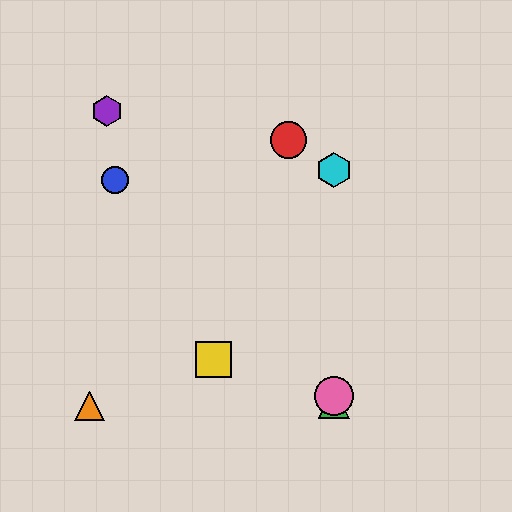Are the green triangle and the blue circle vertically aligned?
No, the green triangle is at x≈334 and the blue circle is at x≈115.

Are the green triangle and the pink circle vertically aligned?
Yes, both are at x≈334.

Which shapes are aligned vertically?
The green triangle, the cyan hexagon, the pink circle are aligned vertically.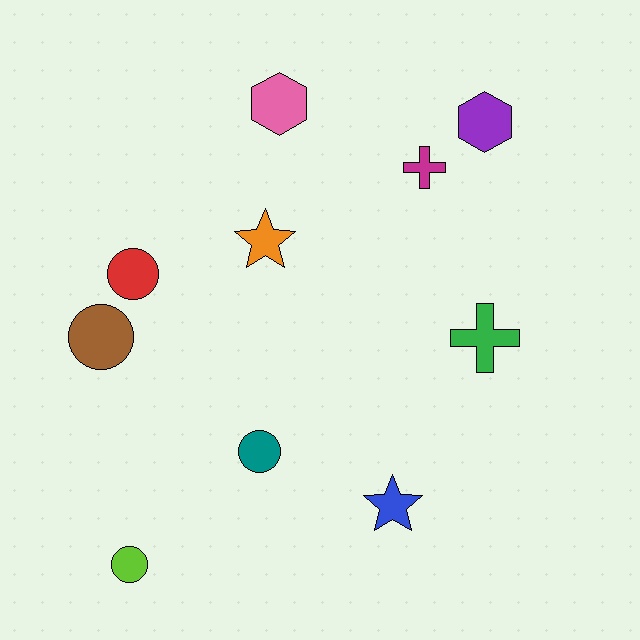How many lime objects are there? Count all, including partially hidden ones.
There is 1 lime object.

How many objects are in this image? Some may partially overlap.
There are 10 objects.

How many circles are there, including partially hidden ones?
There are 4 circles.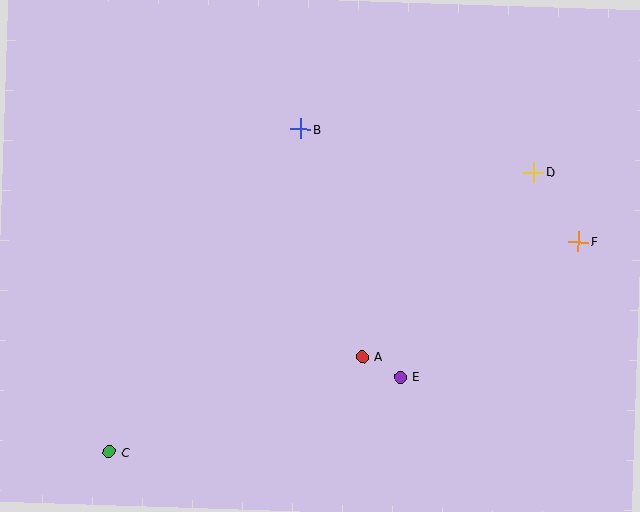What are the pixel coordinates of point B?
Point B is at (301, 129).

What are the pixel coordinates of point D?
Point D is at (533, 172).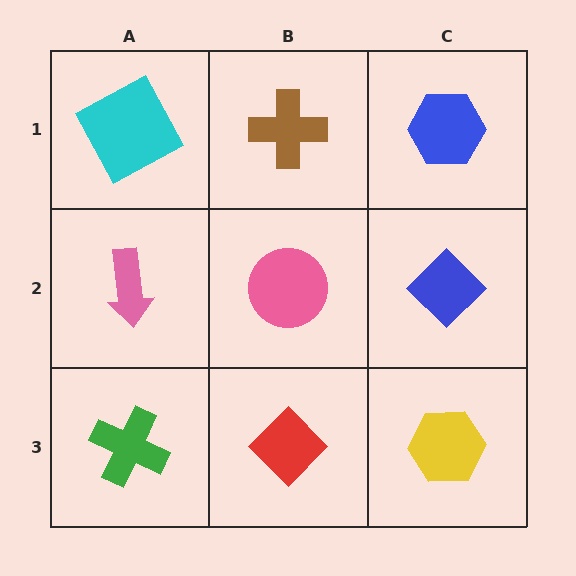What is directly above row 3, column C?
A blue diamond.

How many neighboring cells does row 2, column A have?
3.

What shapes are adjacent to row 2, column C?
A blue hexagon (row 1, column C), a yellow hexagon (row 3, column C), a pink circle (row 2, column B).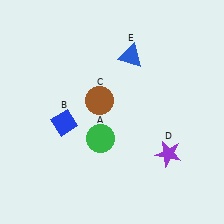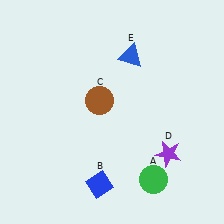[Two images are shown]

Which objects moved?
The objects that moved are: the green circle (A), the blue diamond (B).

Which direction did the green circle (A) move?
The green circle (A) moved right.